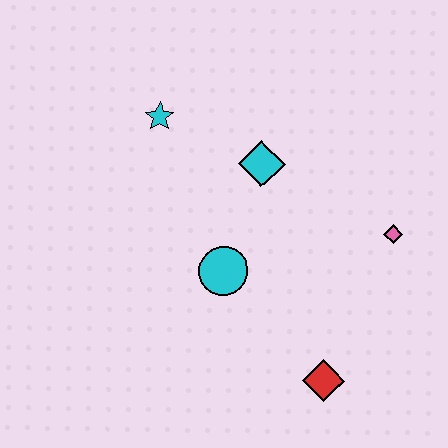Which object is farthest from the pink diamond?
The cyan star is farthest from the pink diamond.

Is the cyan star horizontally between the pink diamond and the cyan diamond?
No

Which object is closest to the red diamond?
The cyan circle is closest to the red diamond.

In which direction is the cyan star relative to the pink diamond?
The cyan star is to the left of the pink diamond.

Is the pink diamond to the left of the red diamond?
No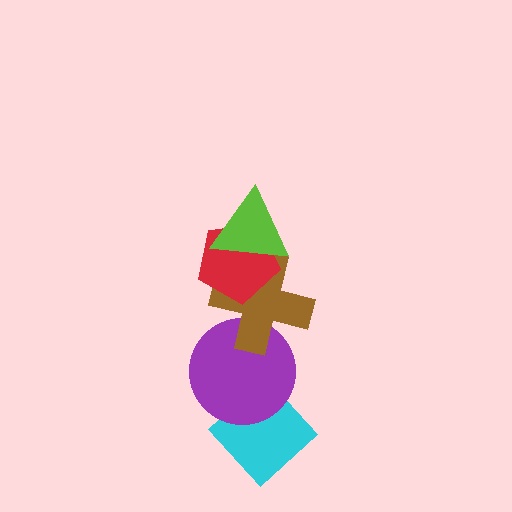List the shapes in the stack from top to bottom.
From top to bottom: the lime triangle, the red pentagon, the brown cross, the purple circle, the cyan diamond.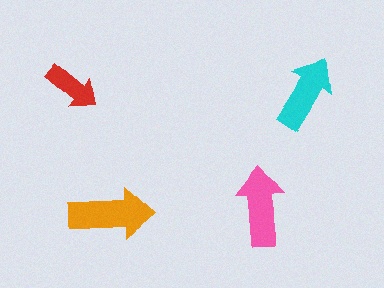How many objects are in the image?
There are 4 objects in the image.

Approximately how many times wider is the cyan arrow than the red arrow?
About 1.5 times wider.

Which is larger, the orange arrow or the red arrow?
The orange one.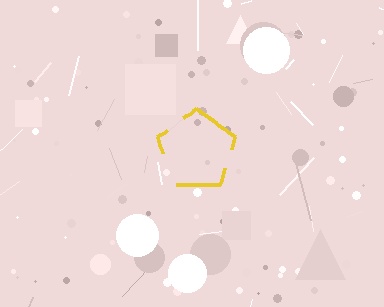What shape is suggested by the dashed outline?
The dashed outline suggests a pentagon.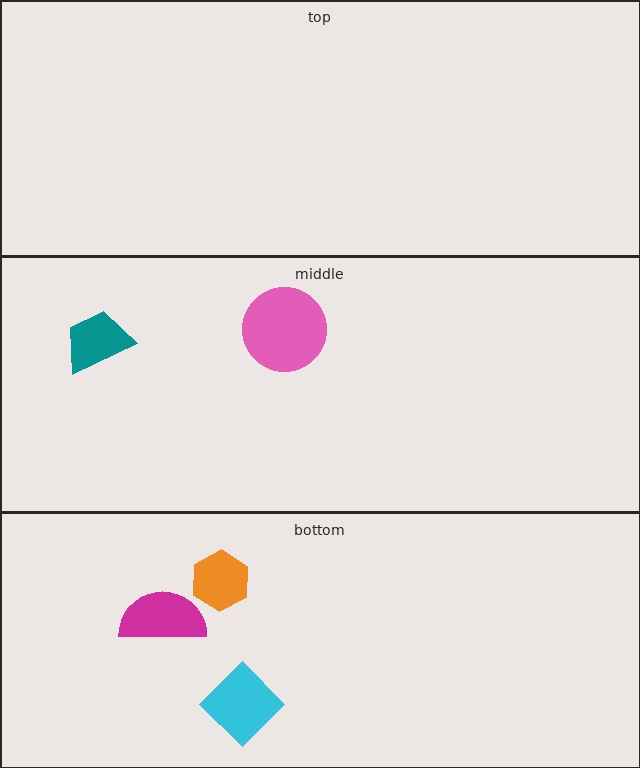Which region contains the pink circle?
The middle region.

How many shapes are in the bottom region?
3.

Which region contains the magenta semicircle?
The bottom region.